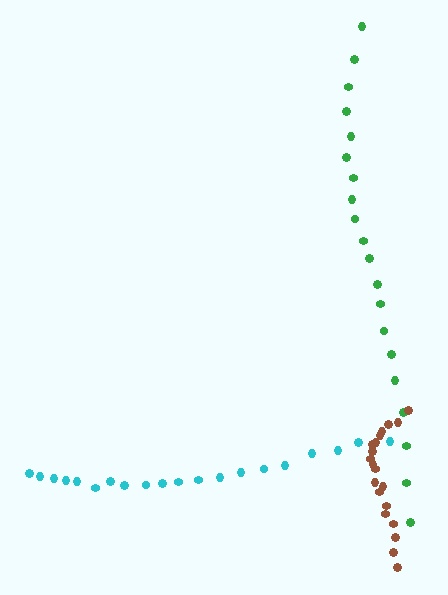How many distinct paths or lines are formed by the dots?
There are 3 distinct paths.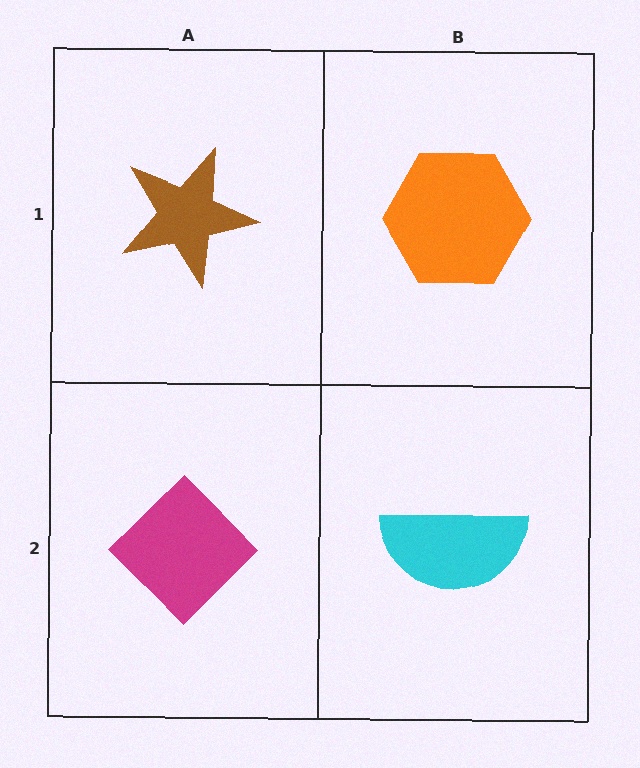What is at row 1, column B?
An orange hexagon.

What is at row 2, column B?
A cyan semicircle.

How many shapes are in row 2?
2 shapes.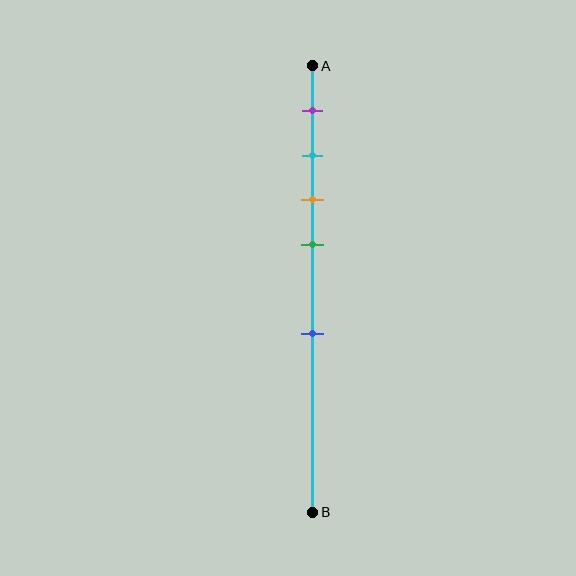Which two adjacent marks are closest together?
The cyan and orange marks are the closest adjacent pair.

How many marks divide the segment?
There are 5 marks dividing the segment.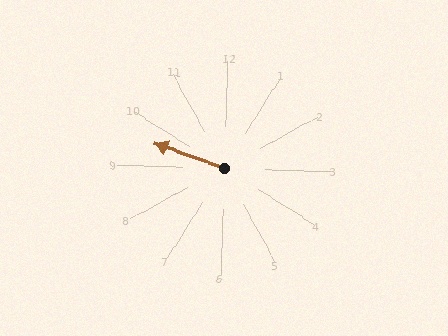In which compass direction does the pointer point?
West.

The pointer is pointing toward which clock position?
Roughly 10 o'clock.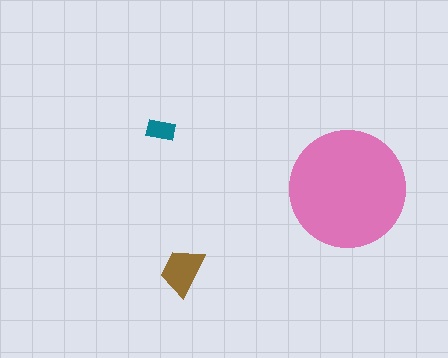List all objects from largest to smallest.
The pink circle, the brown trapezoid, the teal rectangle.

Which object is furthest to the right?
The pink circle is rightmost.